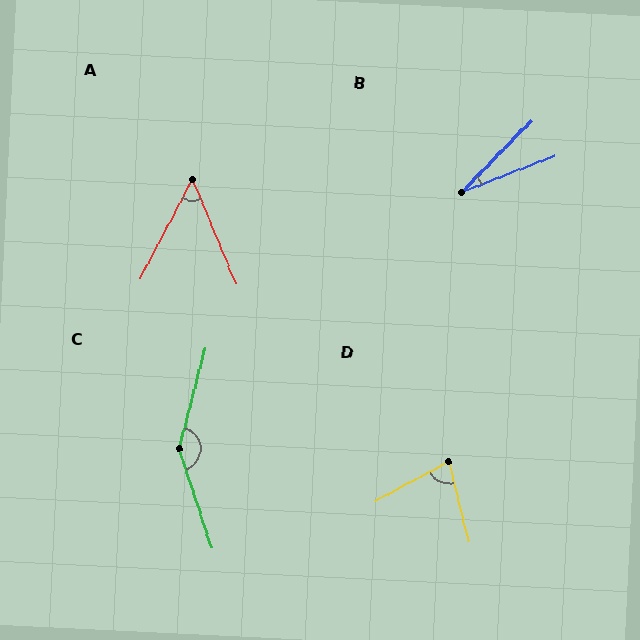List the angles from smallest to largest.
B (24°), A (50°), D (75°), C (147°).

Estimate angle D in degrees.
Approximately 75 degrees.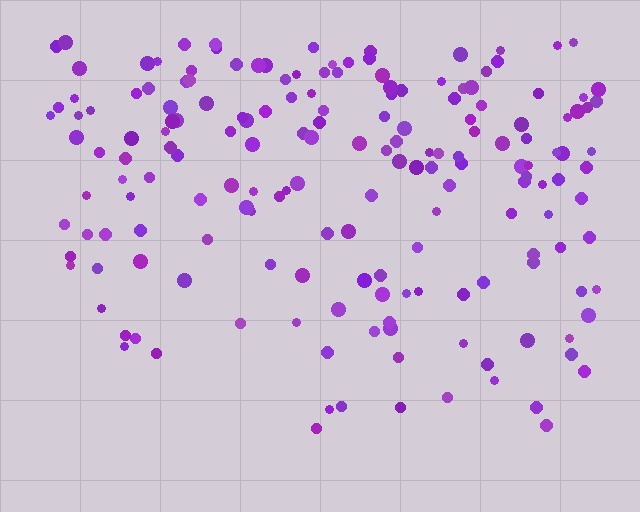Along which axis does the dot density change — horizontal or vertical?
Vertical.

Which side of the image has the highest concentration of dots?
The top.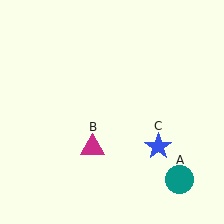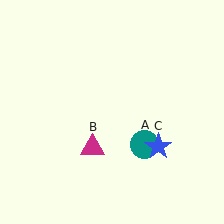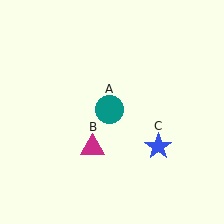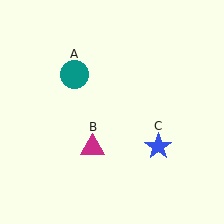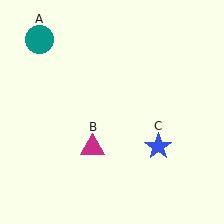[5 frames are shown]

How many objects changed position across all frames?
1 object changed position: teal circle (object A).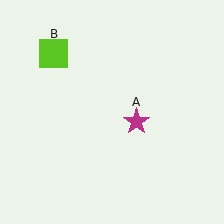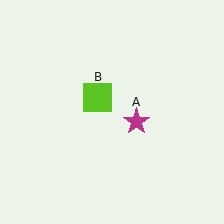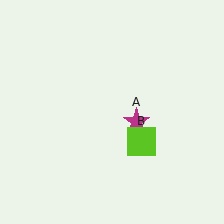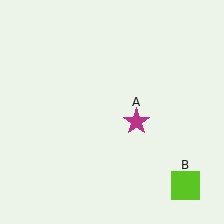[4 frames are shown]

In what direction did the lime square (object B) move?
The lime square (object B) moved down and to the right.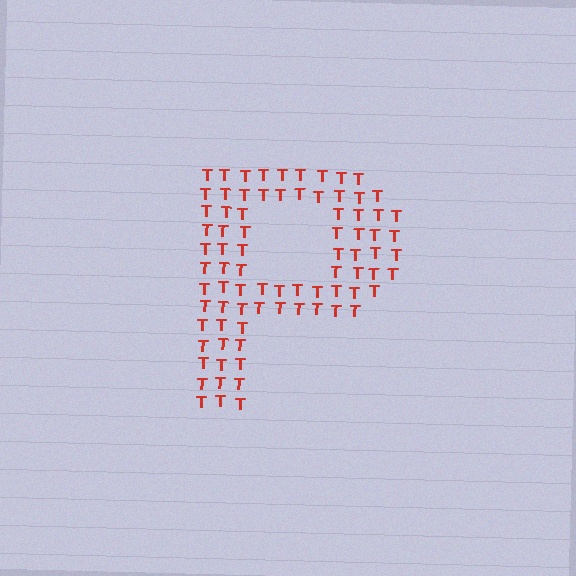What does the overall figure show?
The overall figure shows the letter P.